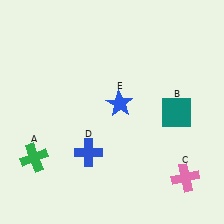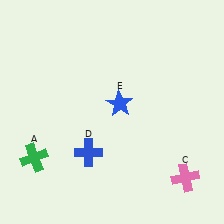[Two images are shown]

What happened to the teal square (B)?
The teal square (B) was removed in Image 2. It was in the bottom-right area of Image 1.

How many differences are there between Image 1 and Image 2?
There is 1 difference between the two images.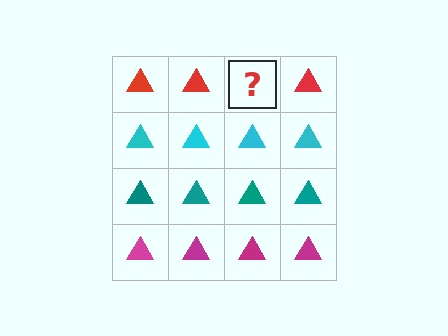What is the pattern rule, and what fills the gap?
The rule is that each row has a consistent color. The gap should be filled with a red triangle.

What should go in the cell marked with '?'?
The missing cell should contain a red triangle.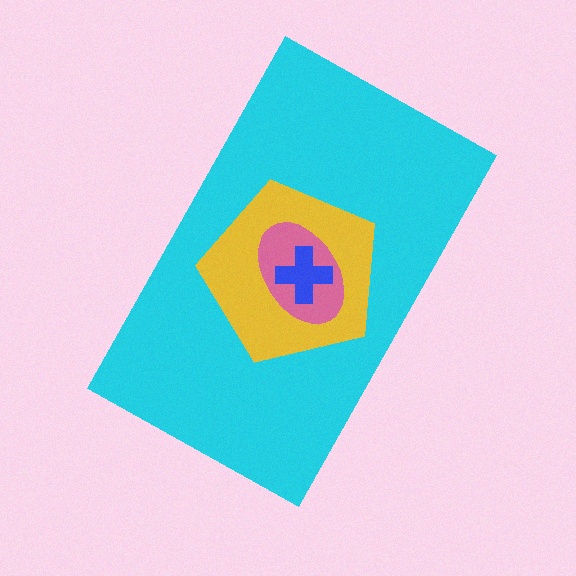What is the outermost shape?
The cyan rectangle.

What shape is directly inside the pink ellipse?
The blue cross.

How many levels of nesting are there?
4.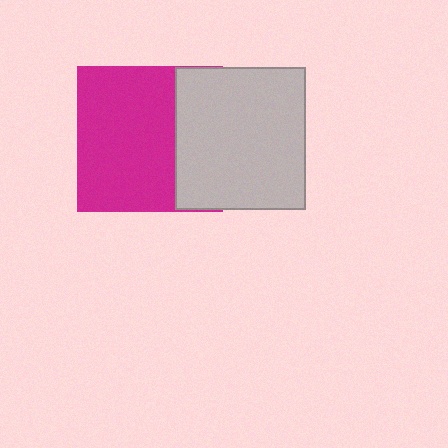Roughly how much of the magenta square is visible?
Most of it is visible (roughly 68%).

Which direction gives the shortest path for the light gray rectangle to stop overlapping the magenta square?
Moving right gives the shortest separation.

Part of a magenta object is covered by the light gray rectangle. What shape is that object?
It is a square.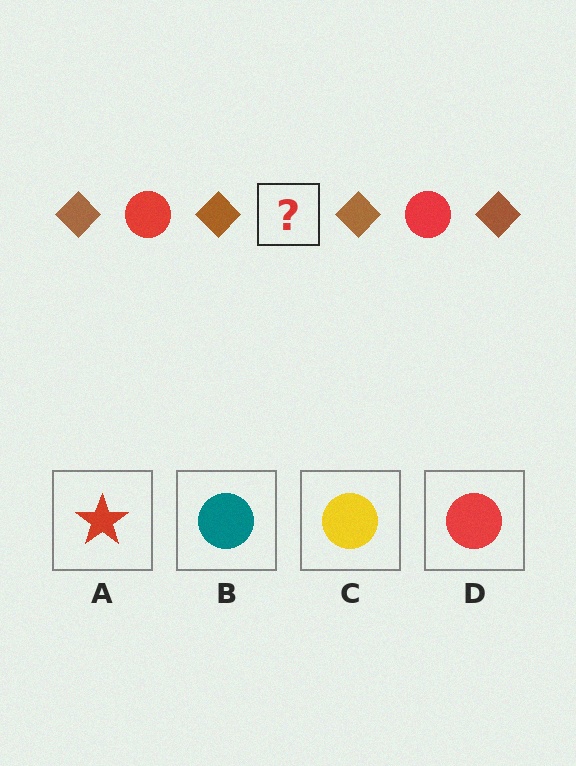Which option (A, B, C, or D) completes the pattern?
D.